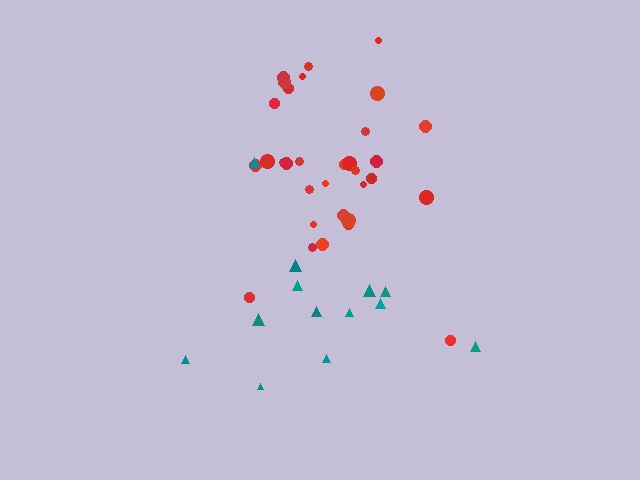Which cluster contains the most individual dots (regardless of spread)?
Red (32).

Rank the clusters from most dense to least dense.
red, teal.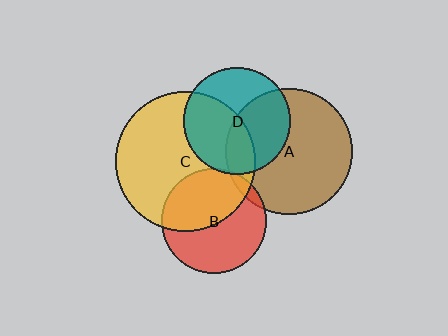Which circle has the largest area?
Circle C (yellow).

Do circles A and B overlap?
Yes.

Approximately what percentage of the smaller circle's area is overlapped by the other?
Approximately 5%.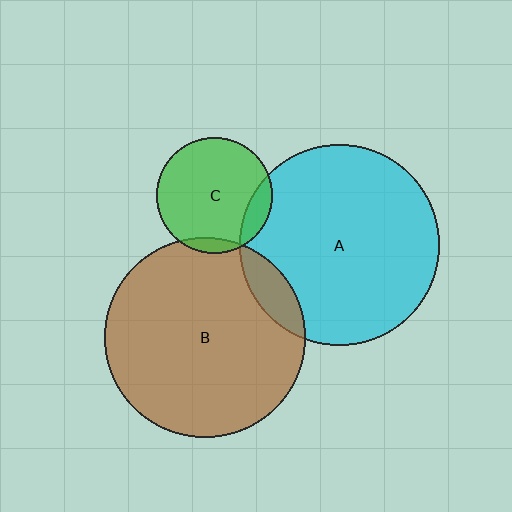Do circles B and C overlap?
Yes.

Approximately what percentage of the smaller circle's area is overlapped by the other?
Approximately 5%.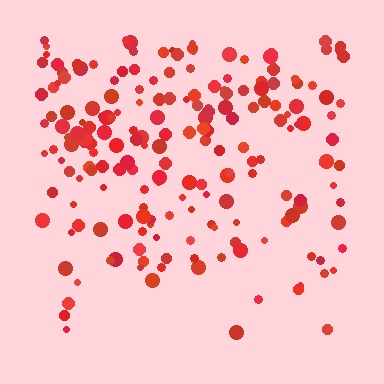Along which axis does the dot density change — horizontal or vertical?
Vertical.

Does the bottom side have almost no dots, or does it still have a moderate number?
Still a moderate number, just noticeably fewer than the top.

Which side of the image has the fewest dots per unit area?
The bottom.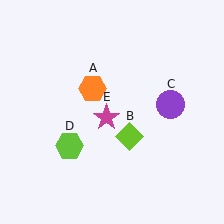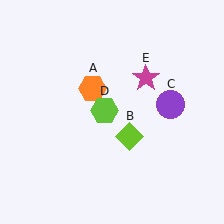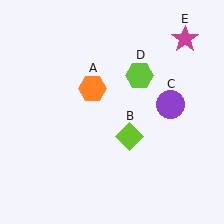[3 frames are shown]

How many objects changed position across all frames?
2 objects changed position: lime hexagon (object D), magenta star (object E).